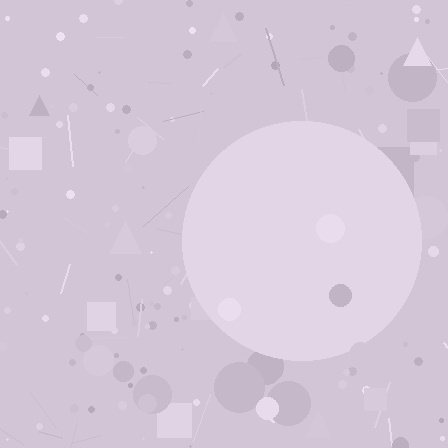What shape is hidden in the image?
A circle is hidden in the image.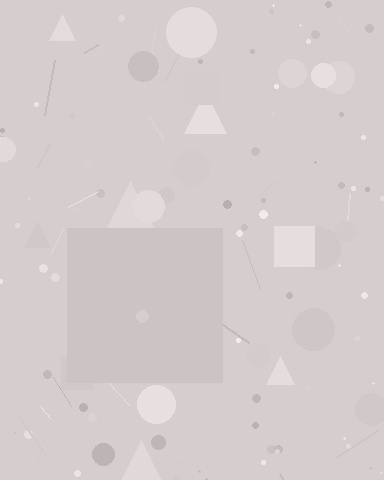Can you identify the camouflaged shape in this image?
The camouflaged shape is a square.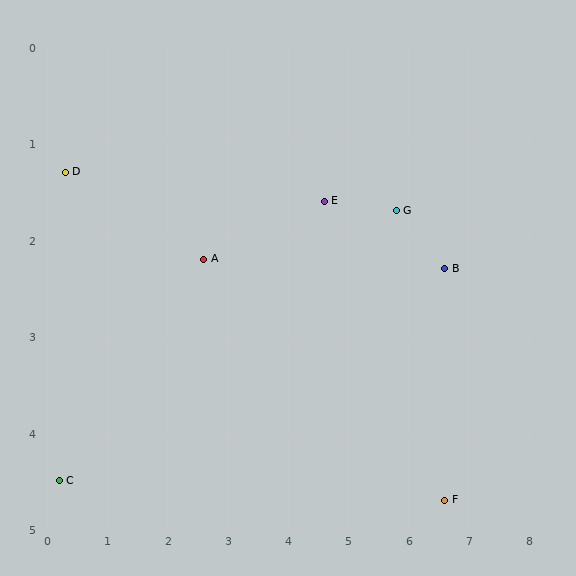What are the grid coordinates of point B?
Point B is at approximately (6.6, 2.3).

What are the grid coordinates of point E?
Point E is at approximately (4.6, 1.6).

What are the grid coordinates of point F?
Point F is at approximately (6.6, 4.7).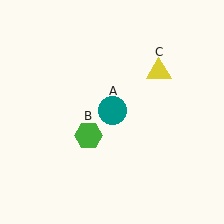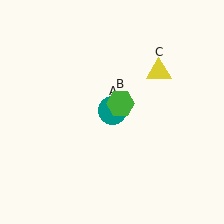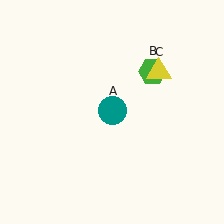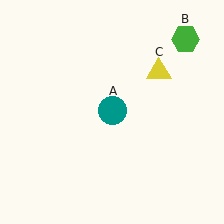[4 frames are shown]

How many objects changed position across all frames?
1 object changed position: green hexagon (object B).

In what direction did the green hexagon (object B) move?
The green hexagon (object B) moved up and to the right.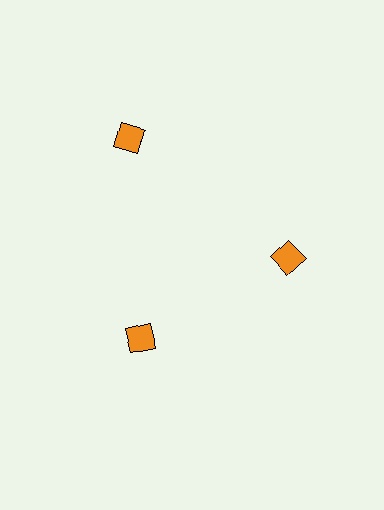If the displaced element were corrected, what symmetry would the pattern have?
It would have 3-fold rotational symmetry — the pattern would map onto itself every 120 degrees.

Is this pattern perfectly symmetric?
No. The 3 orange diamonds are arranged in a ring, but one element near the 11 o'clock position is pushed outward from the center, breaking the 3-fold rotational symmetry.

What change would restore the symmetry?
The symmetry would be restored by moving it inward, back onto the ring so that all 3 diamonds sit at equal angles and equal distance from the center.